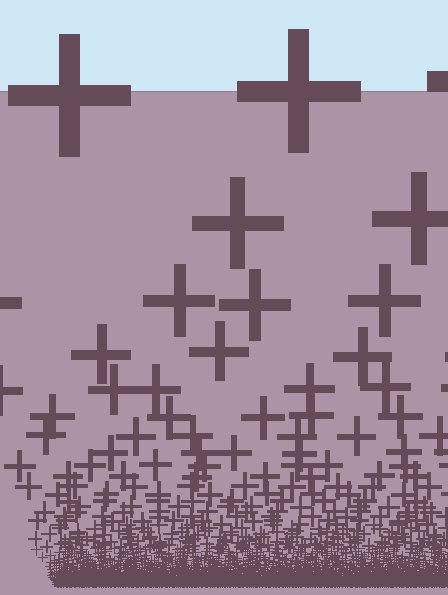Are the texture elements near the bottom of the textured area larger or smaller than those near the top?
Smaller. The gradient is inverted — elements near the bottom are smaller and denser.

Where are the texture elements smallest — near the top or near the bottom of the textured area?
Near the bottom.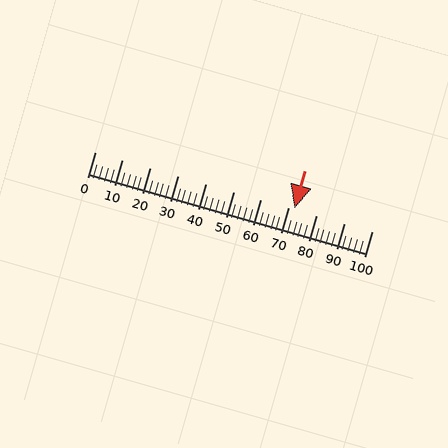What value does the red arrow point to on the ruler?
The red arrow points to approximately 72.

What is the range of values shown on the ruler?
The ruler shows values from 0 to 100.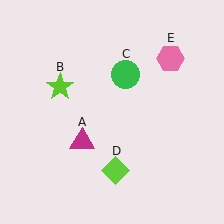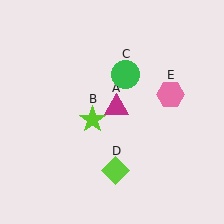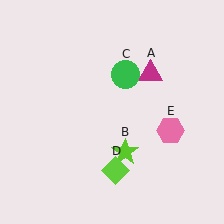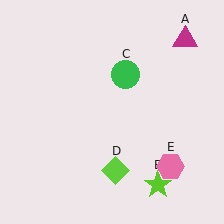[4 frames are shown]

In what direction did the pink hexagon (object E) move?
The pink hexagon (object E) moved down.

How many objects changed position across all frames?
3 objects changed position: magenta triangle (object A), lime star (object B), pink hexagon (object E).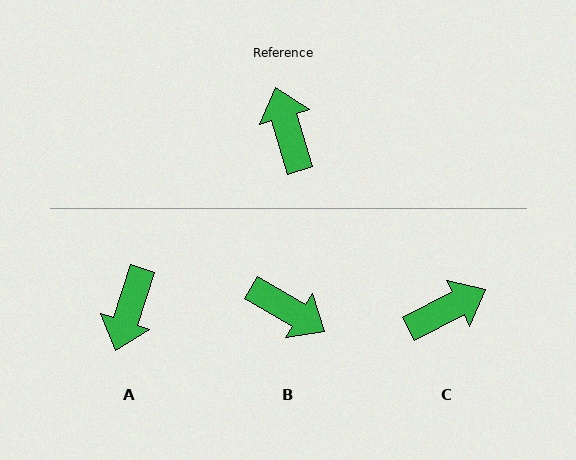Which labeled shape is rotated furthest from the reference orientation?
A, about 145 degrees away.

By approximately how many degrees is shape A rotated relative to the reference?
Approximately 145 degrees counter-clockwise.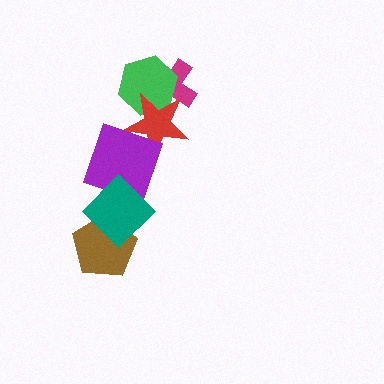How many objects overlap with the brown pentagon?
1 object overlaps with the brown pentagon.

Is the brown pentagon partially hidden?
Yes, it is partially covered by another shape.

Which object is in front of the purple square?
The teal diamond is in front of the purple square.